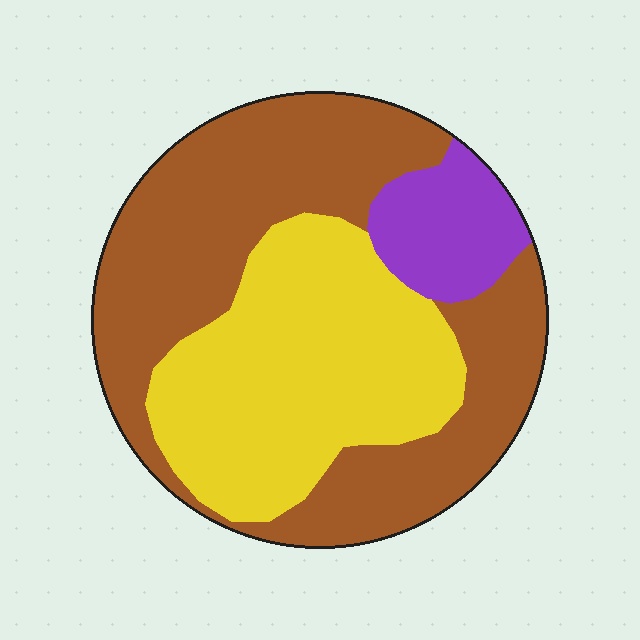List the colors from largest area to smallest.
From largest to smallest: brown, yellow, purple.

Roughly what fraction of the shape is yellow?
Yellow takes up between a quarter and a half of the shape.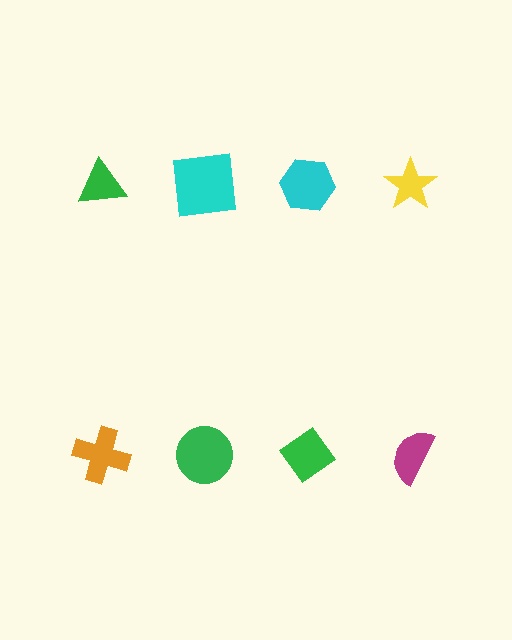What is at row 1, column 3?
A cyan hexagon.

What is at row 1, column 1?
A green triangle.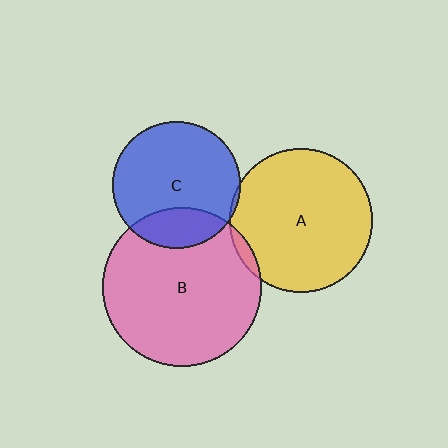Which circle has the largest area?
Circle B (pink).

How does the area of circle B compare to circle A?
Approximately 1.2 times.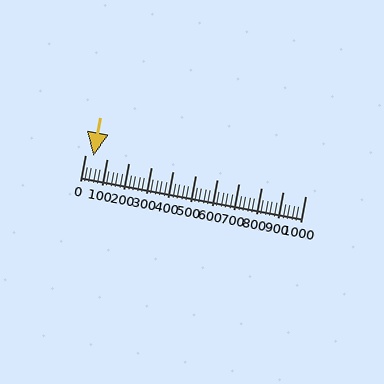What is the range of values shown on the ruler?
The ruler shows values from 0 to 1000.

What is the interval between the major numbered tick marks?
The major tick marks are spaced 100 units apart.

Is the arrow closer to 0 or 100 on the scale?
The arrow is closer to 0.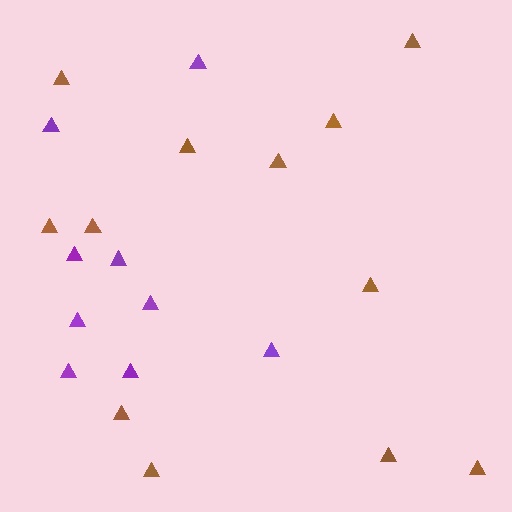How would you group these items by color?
There are 2 groups: one group of purple triangles (9) and one group of brown triangles (12).